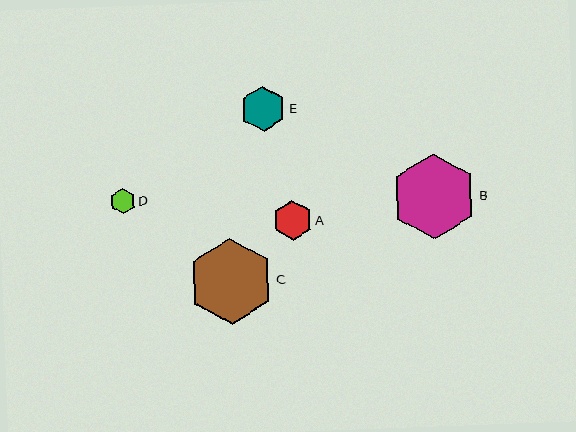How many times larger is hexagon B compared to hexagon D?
Hexagon B is approximately 3.4 times the size of hexagon D.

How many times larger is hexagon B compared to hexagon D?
Hexagon B is approximately 3.4 times the size of hexagon D.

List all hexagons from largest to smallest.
From largest to smallest: C, B, E, A, D.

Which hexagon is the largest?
Hexagon C is the largest with a size of approximately 86 pixels.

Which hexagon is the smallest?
Hexagon D is the smallest with a size of approximately 25 pixels.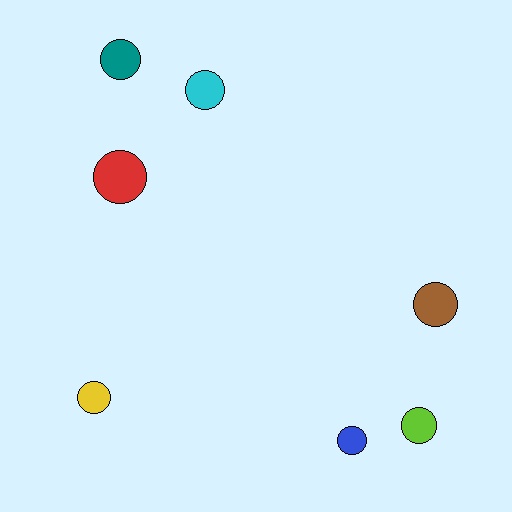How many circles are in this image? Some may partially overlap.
There are 7 circles.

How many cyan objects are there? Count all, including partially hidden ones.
There is 1 cyan object.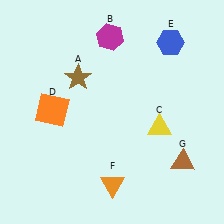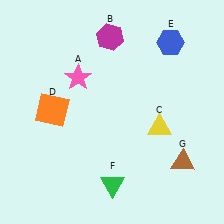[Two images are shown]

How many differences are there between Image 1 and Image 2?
There are 2 differences between the two images.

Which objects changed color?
A changed from brown to pink. F changed from orange to green.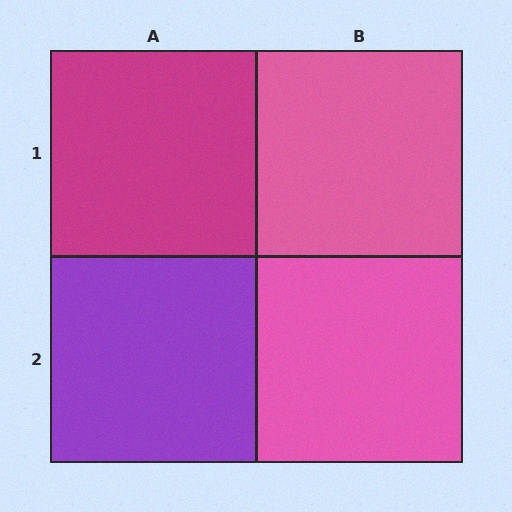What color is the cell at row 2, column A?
Purple.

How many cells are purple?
1 cell is purple.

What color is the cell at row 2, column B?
Pink.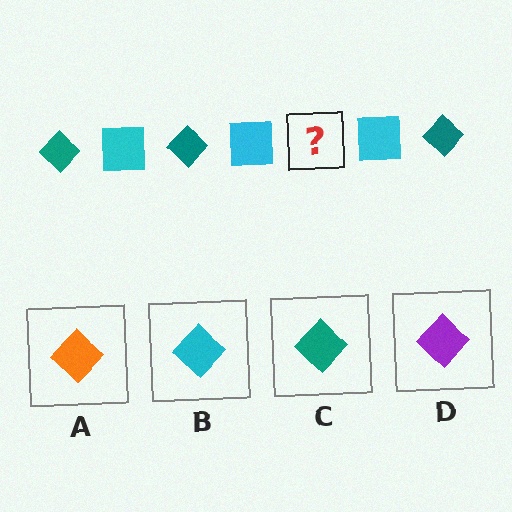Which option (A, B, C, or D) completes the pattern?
C.